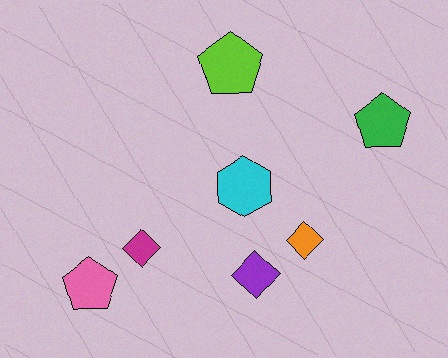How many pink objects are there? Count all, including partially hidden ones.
There is 1 pink object.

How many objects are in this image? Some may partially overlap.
There are 7 objects.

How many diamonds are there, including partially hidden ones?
There are 3 diamonds.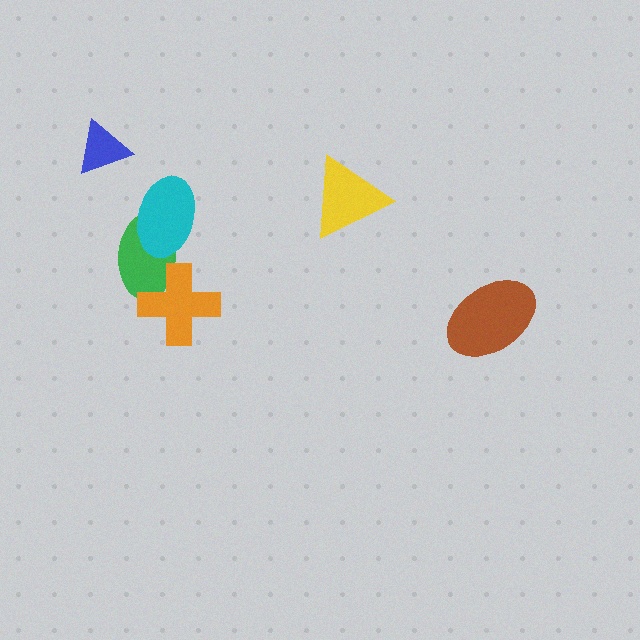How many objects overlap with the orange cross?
1 object overlaps with the orange cross.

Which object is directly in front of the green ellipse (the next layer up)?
The cyan ellipse is directly in front of the green ellipse.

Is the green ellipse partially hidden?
Yes, it is partially covered by another shape.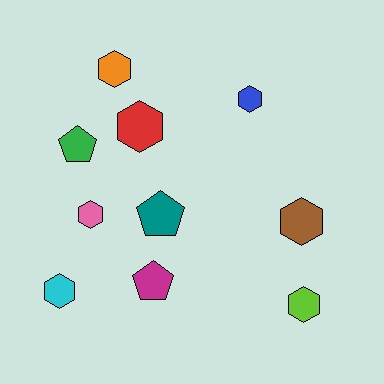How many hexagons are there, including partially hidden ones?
There are 7 hexagons.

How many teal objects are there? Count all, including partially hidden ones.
There is 1 teal object.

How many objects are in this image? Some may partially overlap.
There are 10 objects.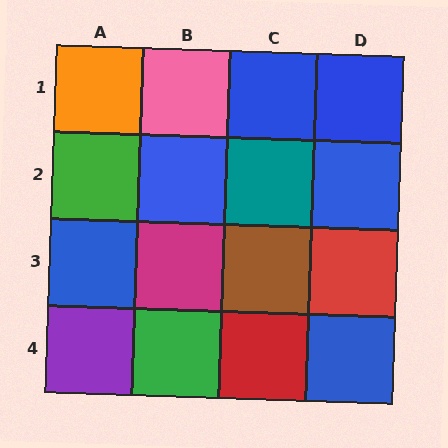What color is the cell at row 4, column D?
Blue.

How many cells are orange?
1 cell is orange.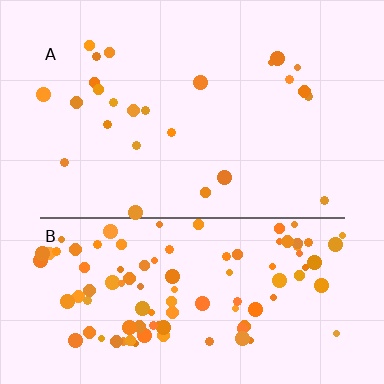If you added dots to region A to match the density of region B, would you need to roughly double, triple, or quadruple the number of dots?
Approximately quadruple.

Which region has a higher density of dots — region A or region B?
B (the bottom).